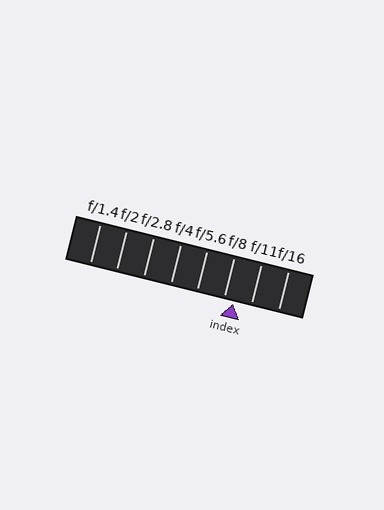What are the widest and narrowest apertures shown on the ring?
The widest aperture shown is f/1.4 and the narrowest is f/16.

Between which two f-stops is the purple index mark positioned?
The index mark is between f/8 and f/11.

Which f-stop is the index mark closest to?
The index mark is closest to f/8.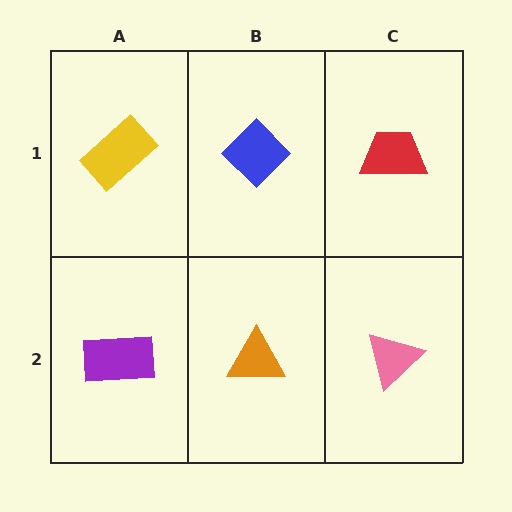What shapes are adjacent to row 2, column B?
A blue diamond (row 1, column B), a purple rectangle (row 2, column A), a pink triangle (row 2, column C).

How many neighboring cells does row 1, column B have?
3.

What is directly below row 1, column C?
A pink triangle.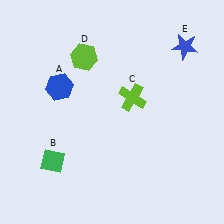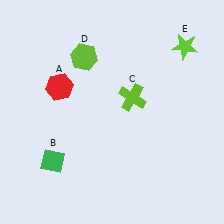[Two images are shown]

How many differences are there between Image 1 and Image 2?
There are 2 differences between the two images.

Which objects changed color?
A changed from blue to red. E changed from blue to lime.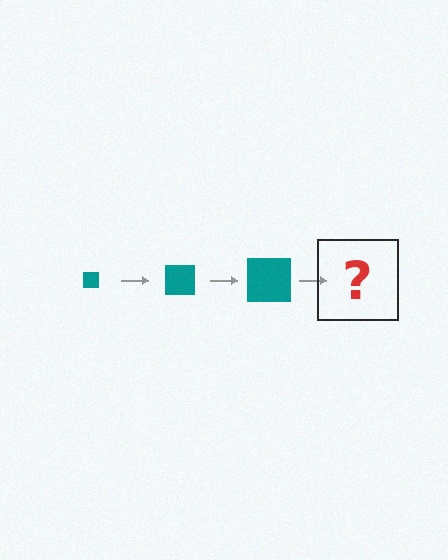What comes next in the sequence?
The next element should be a teal square, larger than the previous one.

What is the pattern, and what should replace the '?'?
The pattern is that the square gets progressively larger each step. The '?' should be a teal square, larger than the previous one.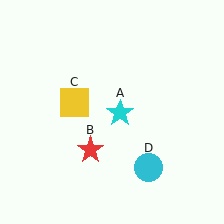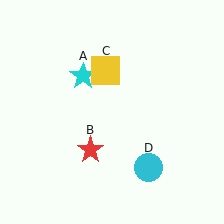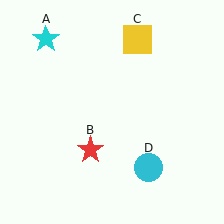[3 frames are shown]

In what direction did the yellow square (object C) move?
The yellow square (object C) moved up and to the right.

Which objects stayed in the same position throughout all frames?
Red star (object B) and cyan circle (object D) remained stationary.